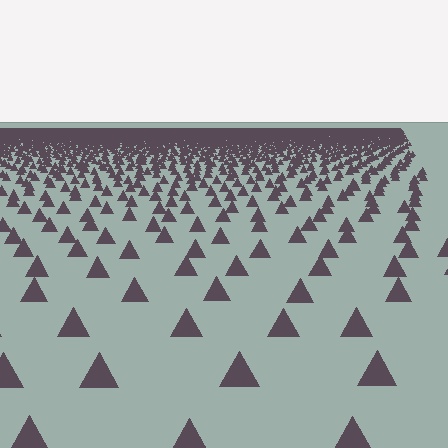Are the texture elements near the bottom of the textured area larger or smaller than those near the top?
Larger. Near the bottom, elements are closer to the viewer and appear at a bigger on-screen size.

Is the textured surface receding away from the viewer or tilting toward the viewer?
The surface is receding away from the viewer. Texture elements get smaller and denser toward the top.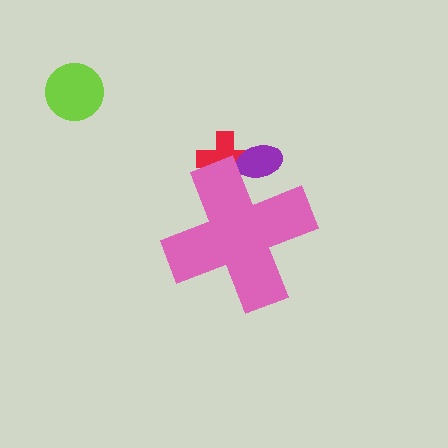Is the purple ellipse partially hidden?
Yes, the purple ellipse is partially hidden behind the pink cross.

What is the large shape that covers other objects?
A pink cross.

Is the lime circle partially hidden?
No, the lime circle is fully visible.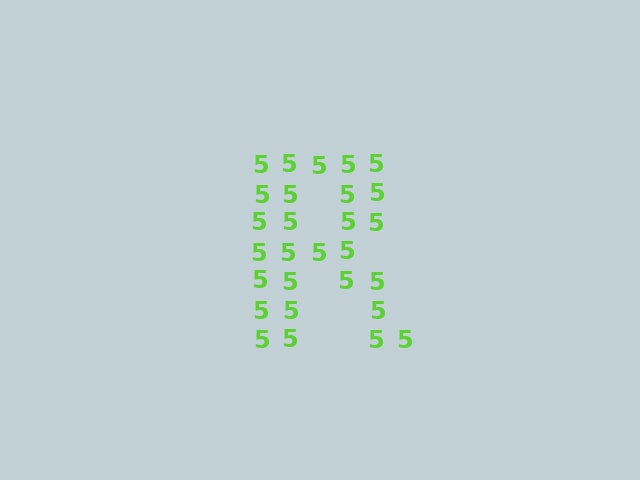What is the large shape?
The large shape is the letter R.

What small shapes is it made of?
It is made of small digit 5's.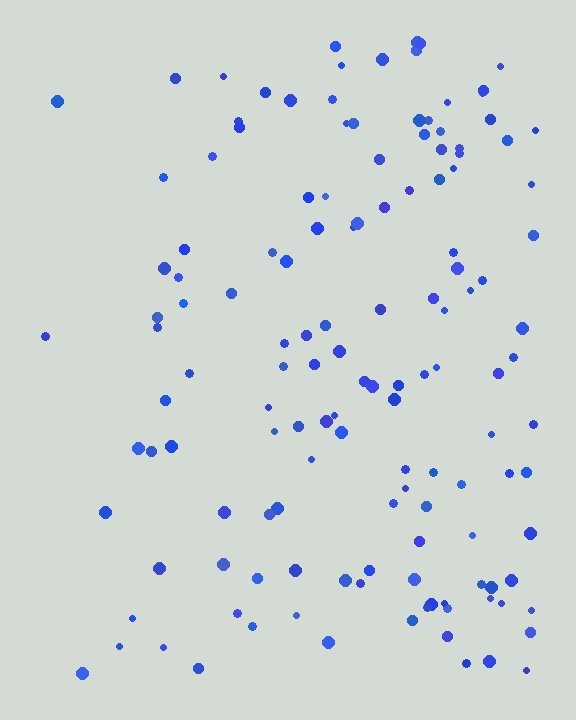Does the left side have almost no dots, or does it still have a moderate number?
Still a moderate number, just noticeably fewer than the right.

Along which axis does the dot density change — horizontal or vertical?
Horizontal.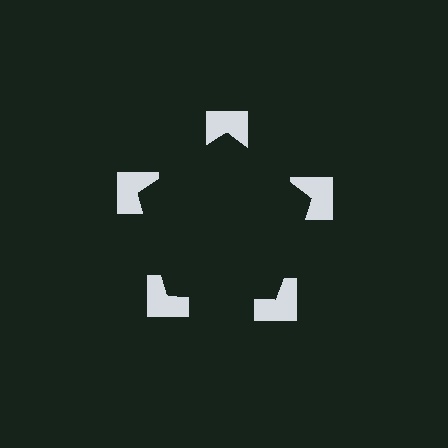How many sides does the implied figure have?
5 sides.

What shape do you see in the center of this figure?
An illusory pentagon — its edges are inferred from the aligned wedge cuts in the notched squares, not physically drawn.